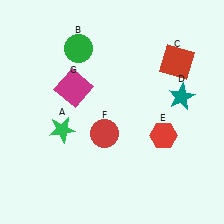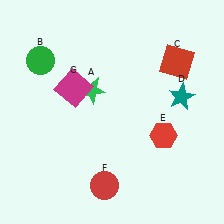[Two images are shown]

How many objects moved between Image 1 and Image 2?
3 objects moved between the two images.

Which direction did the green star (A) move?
The green star (A) moved up.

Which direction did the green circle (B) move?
The green circle (B) moved left.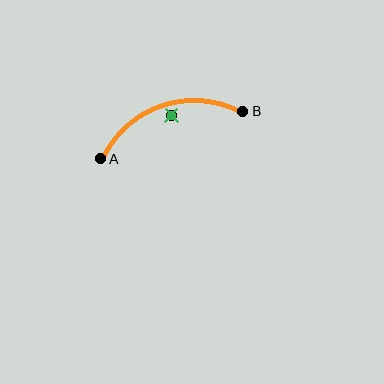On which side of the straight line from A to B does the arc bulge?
The arc bulges above the straight line connecting A and B.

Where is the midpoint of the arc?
The arc midpoint is the point on the curve farthest from the straight line joining A and B. It sits above that line.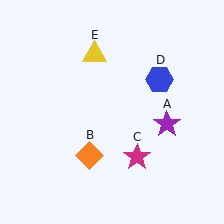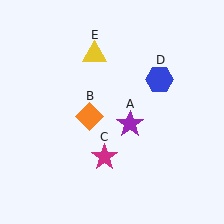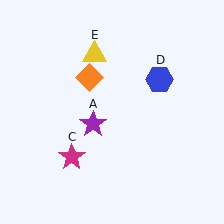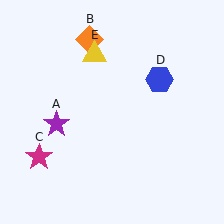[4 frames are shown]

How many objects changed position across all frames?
3 objects changed position: purple star (object A), orange diamond (object B), magenta star (object C).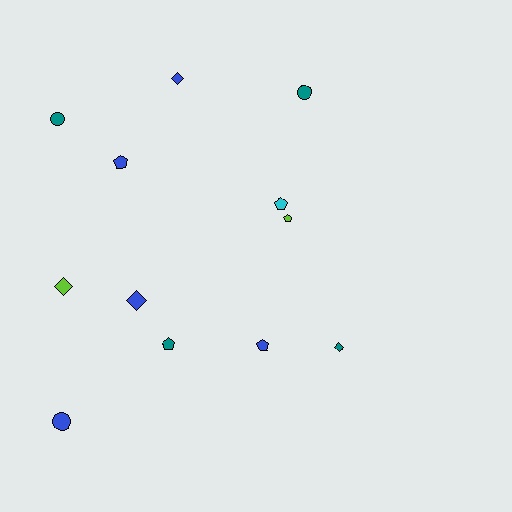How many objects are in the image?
There are 12 objects.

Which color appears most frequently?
Blue, with 5 objects.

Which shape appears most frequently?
Pentagon, with 5 objects.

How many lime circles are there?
There are no lime circles.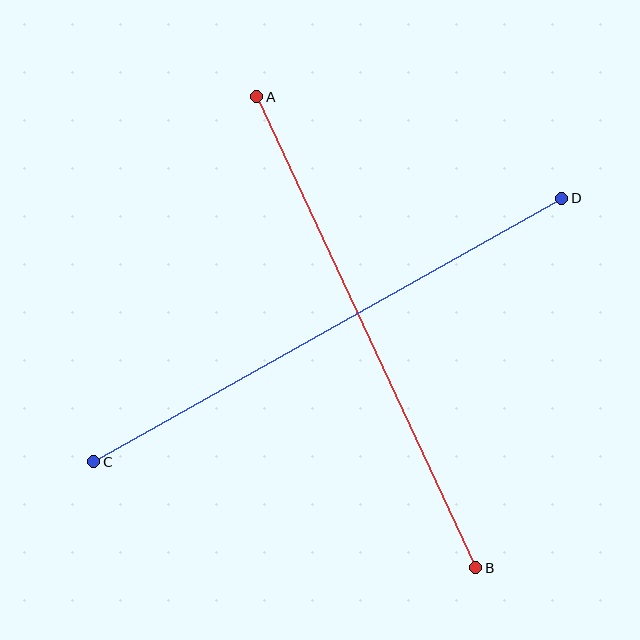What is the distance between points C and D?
The distance is approximately 537 pixels.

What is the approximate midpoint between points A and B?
The midpoint is at approximately (366, 332) pixels.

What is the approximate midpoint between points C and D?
The midpoint is at approximately (328, 330) pixels.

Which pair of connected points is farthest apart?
Points C and D are farthest apart.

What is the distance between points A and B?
The distance is approximately 519 pixels.